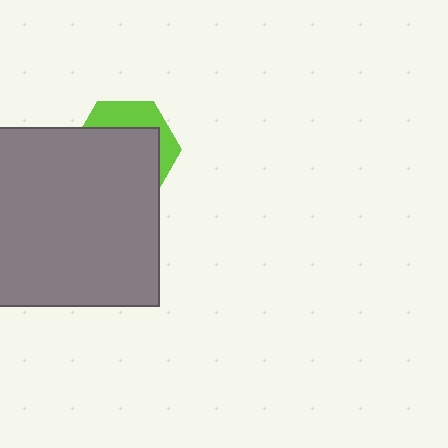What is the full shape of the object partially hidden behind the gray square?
The partially hidden object is a lime hexagon.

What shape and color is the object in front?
The object in front is a gray square.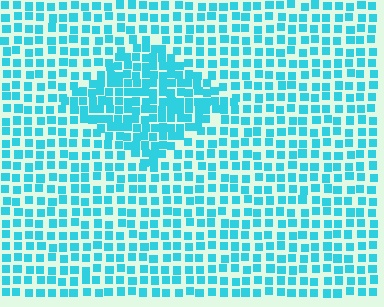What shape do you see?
I see a diamond.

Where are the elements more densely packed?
The elements are more densely packed inside the diamond boundary.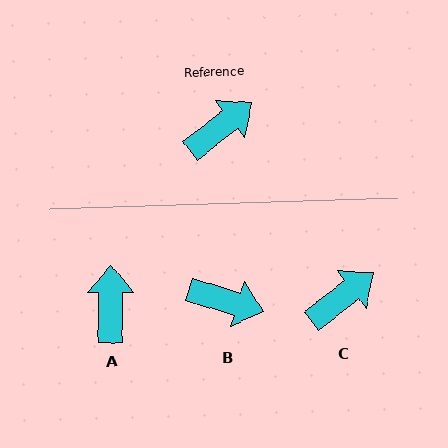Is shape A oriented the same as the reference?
No, it is off by about 51 degrees.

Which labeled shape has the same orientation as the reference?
C.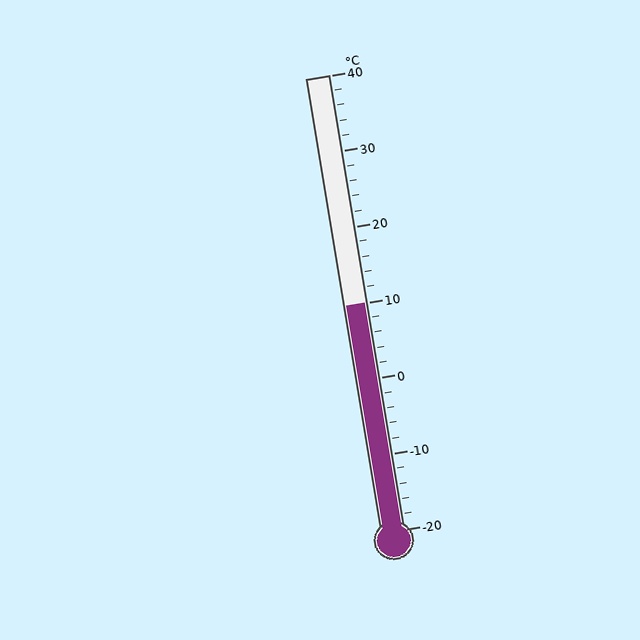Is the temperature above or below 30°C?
The temperature is below 30°C.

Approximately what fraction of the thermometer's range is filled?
The thermometer is filled to approximately 50% of its range.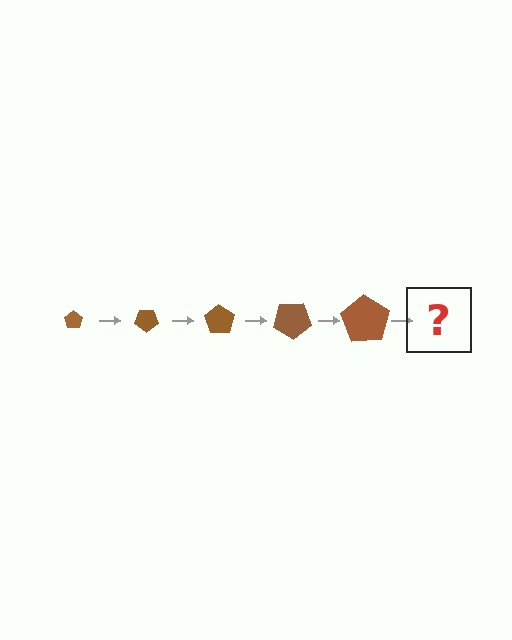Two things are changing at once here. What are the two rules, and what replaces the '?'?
The two rules are that the pentagon grows larger each step and it rotates 35 degrees each step. The '?' should be a pentagon, larger than the previous one and rotated 175 degrees from the start.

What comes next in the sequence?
The next element should be a pentagon, larger than the previous one and rotated 175 degrees from the start.